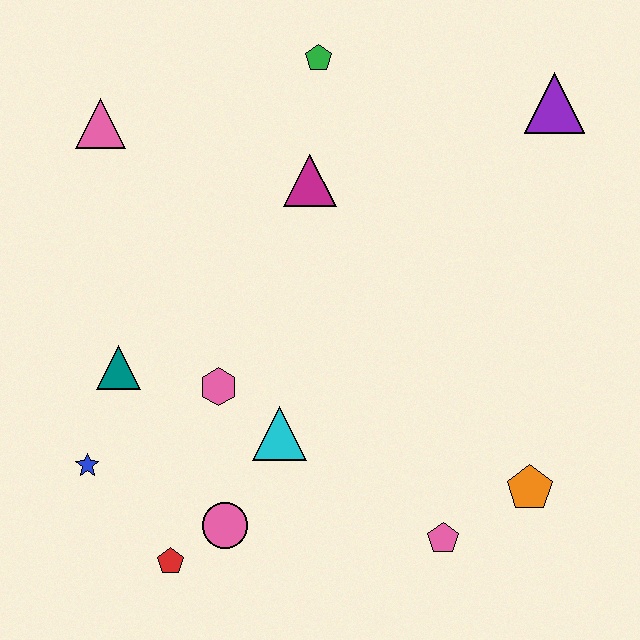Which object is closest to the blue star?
The teal triangle is closest to the blue star.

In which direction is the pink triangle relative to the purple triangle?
The pink triangle is to the left of the purple triangle.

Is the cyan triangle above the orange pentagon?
Yes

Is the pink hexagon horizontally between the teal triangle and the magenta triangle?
Yes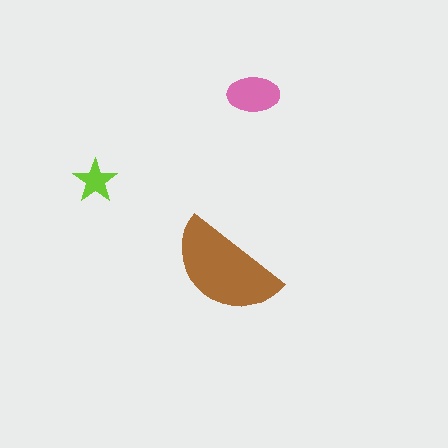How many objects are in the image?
There are 3 objects in the image.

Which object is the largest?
The brown semicircle.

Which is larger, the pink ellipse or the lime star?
The pink ellipse.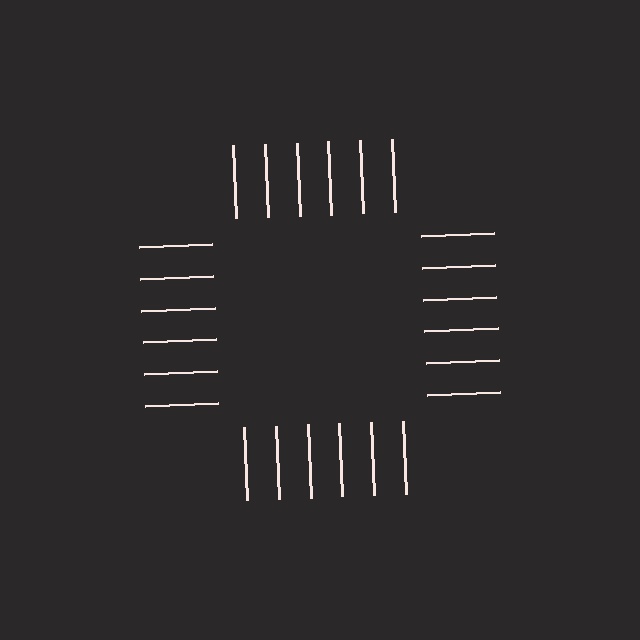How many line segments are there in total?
24 — 6 along each of the 4 edges.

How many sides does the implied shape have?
4 sides — the line-ends trace a square.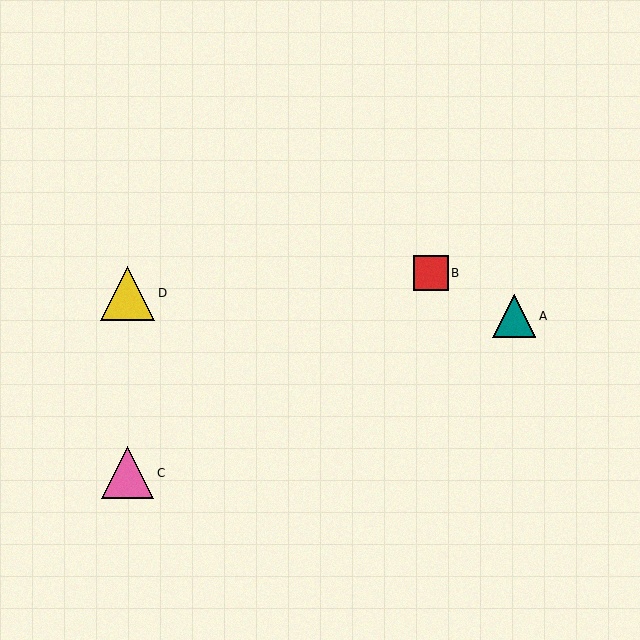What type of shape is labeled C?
Shape C is a pink triangle.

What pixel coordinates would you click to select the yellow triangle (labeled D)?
Click at (128, 293) to select the yellow triangle D.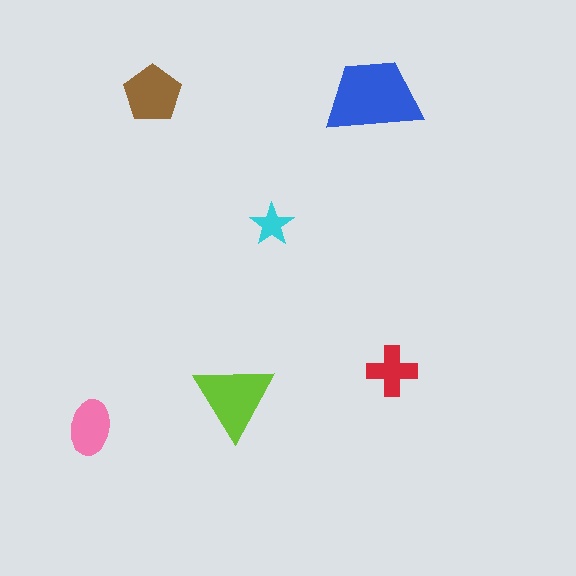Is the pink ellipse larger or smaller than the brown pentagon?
Smaller.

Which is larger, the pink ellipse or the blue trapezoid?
The blue trapezoid.